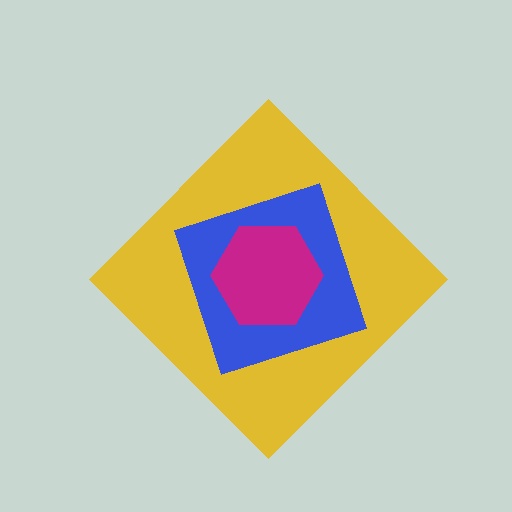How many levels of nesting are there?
3.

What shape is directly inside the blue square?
The magenta hexagon.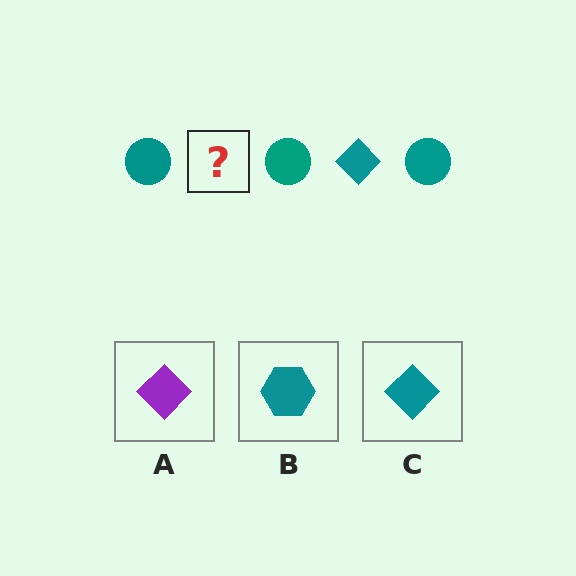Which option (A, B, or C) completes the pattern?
C.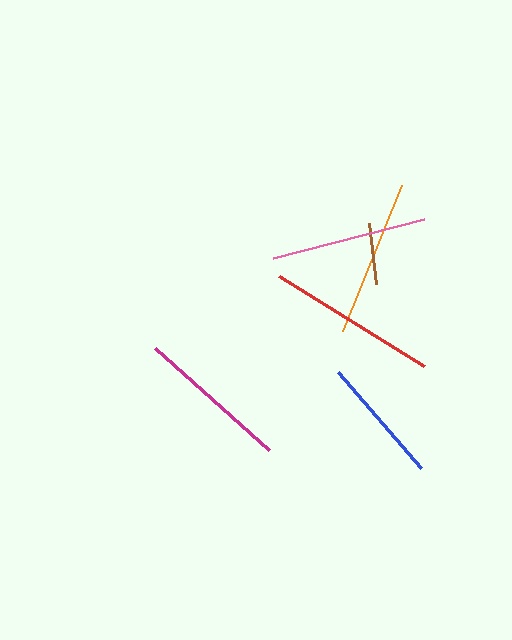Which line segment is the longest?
The red line is the longest at approximately 171 pixels.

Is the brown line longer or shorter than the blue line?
The blue line is longer than the brown line.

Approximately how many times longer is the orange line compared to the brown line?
The orange line is approximately 2.5 times the length of the brown line.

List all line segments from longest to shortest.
From longest to shortest: red, orange, pink, magenta, blue, brown.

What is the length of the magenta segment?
The magenta segment is approximately 153 pixels long.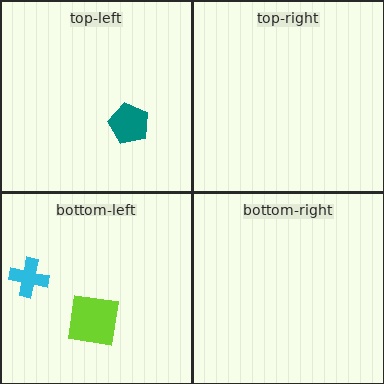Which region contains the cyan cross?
The bottom-left region.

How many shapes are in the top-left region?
1.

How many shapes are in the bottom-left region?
2.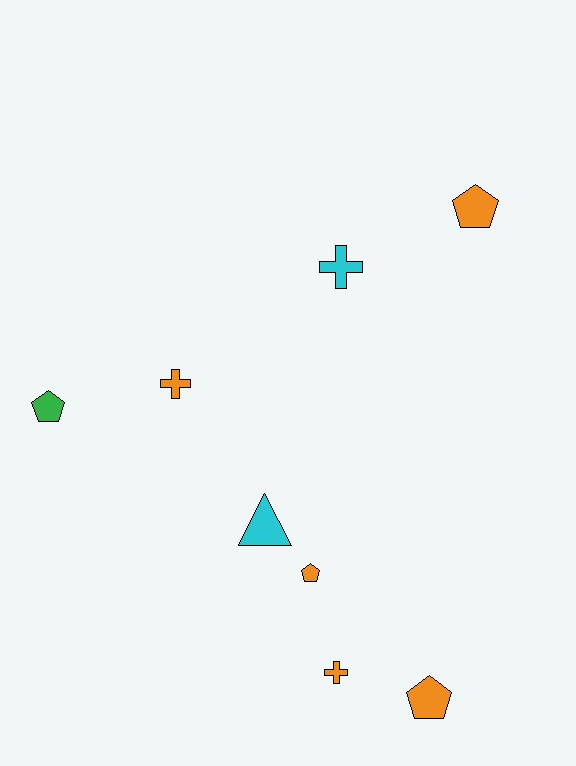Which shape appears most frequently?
Pentagon, with 4 objects.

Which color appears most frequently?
Orange, with 5 objects.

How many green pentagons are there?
There is 1 green pentagon.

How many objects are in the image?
There are 8 objects.